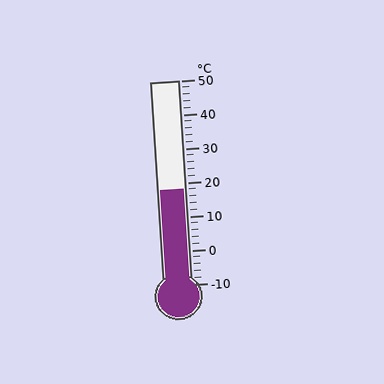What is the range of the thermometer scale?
The thermometer scale ranges from -10°C to 50°C.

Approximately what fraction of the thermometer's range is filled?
The thermometer is filled to approximately 45% of its range.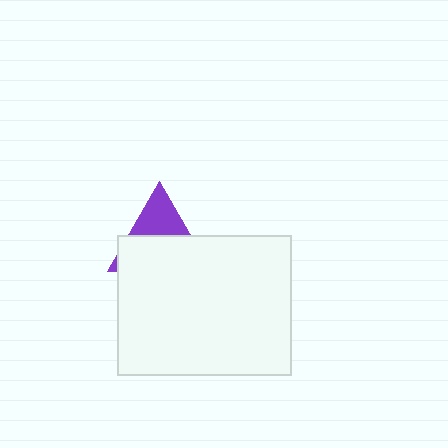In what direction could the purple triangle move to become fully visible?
The purple triangle could move up. That would shift it out from behind the white rectangle entirely.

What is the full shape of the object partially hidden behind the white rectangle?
The partially hidden object is a purple triangle.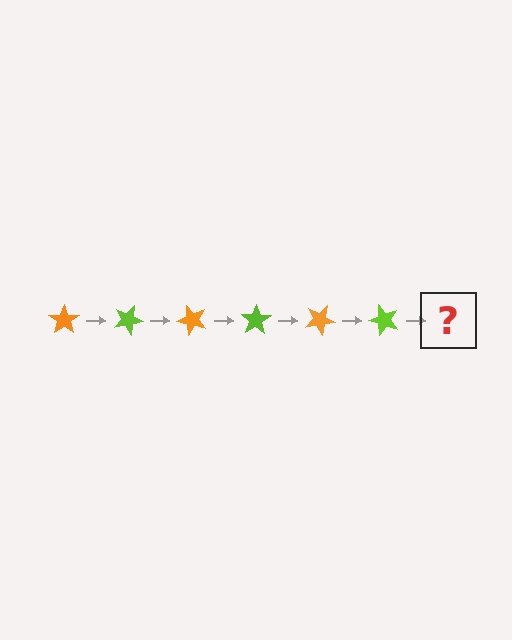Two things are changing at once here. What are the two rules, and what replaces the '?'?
The two rules are that it rotates 25 degrees each step and the color cycles through orange and lime. The '?' should be an orange star, rotated 150 degrees from the start.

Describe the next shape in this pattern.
It should be an orange star, rotated 150 degrees from the start.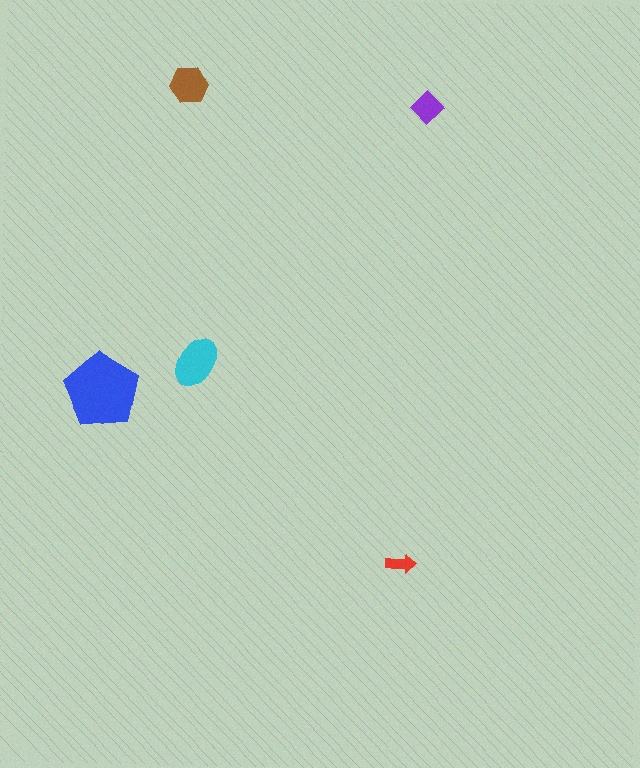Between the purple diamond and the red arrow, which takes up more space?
The purple diamond.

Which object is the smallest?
The red arrow.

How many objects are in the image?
There are 5 objects in the image.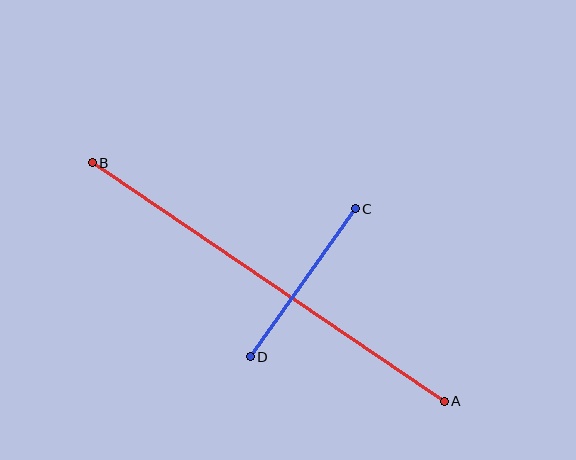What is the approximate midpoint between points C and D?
The midpoint is at approximately (303, 283) pixels.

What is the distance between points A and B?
The distance is approximately 425 pixels.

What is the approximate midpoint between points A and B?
The midpoint is at approximately (268, 282) pixels.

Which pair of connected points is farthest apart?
Points A and B are farthest apart.